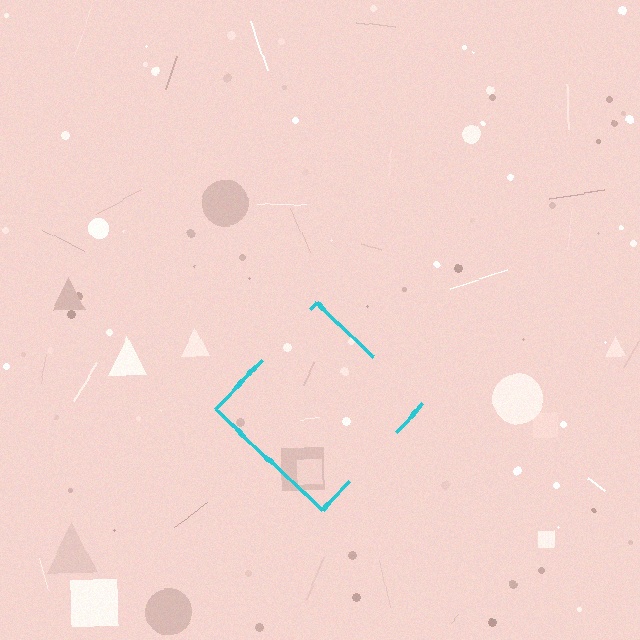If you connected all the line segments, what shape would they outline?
They would outline a diamond.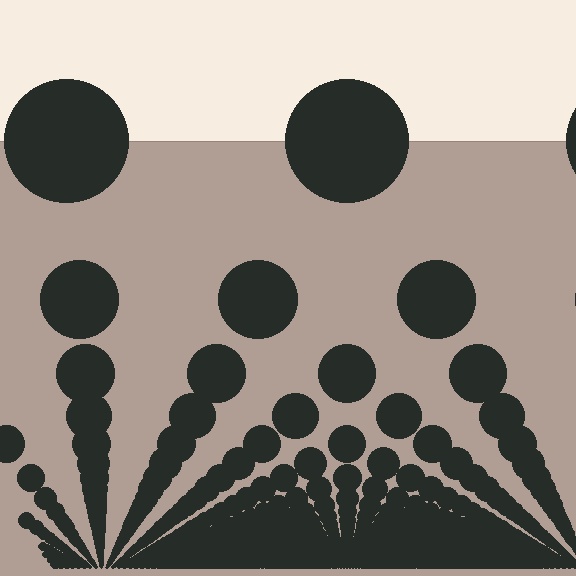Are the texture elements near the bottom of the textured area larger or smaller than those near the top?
Smaller. The gradient is inverted — elements near the bottom are smaller and denser.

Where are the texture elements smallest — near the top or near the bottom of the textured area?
Near the bottom.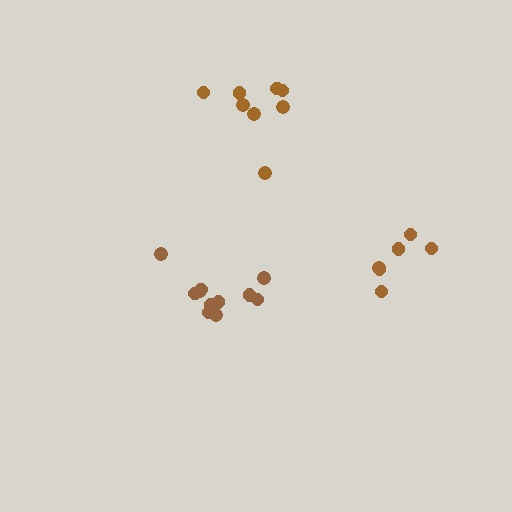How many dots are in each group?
Group 1: 12 dots, Group 2: 8 dots, Group 3: 6 dots (26 total).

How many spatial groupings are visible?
There are 3 spatial groupings.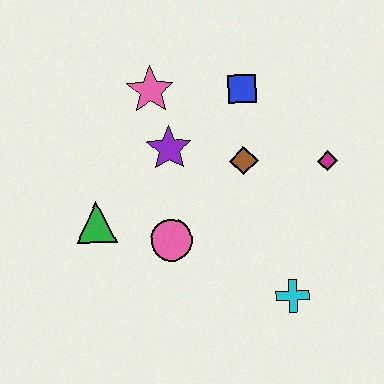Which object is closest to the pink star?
The purple star is closest to the pink star.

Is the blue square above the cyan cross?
Yes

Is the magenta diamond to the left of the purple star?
No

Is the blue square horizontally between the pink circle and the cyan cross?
Yes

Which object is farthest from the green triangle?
The magenta diamond is farthest from the green triangle.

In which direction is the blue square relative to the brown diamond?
The blue square is above the brown diamond.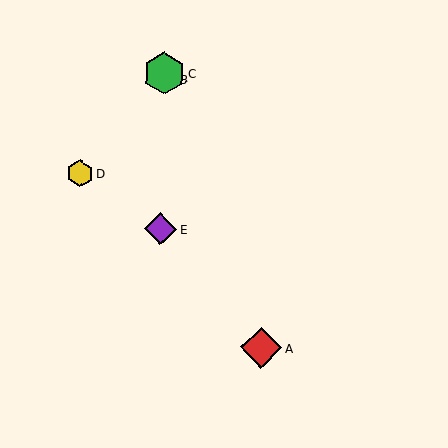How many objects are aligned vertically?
3 objects (B, C, E) are aligned vertically.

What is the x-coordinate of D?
Object D is at x≈80.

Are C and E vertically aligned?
Yes, both are at x≈164.